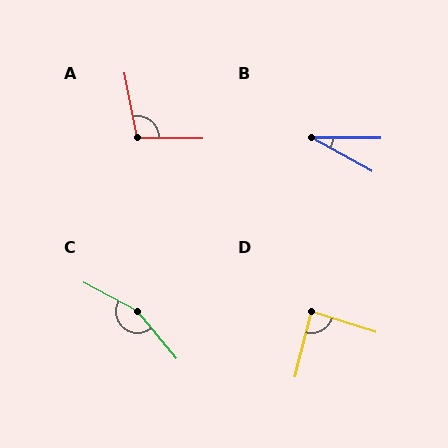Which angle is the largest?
C, at approximately 157 degrees.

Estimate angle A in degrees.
Approximately 101 degrees.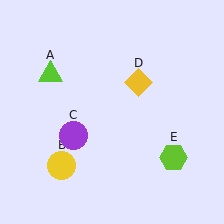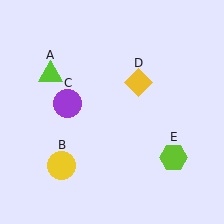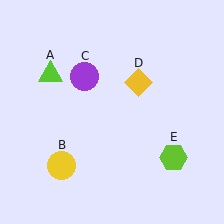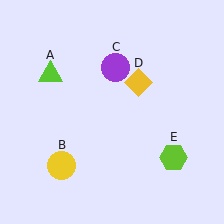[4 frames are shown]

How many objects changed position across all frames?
1 object changed position: purple circle (object C).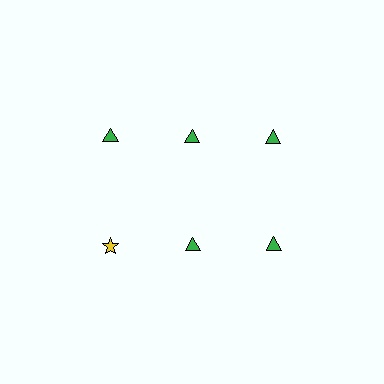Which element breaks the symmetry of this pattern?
The yellow star in the second row, leftmost column breaks the symmetry. All other shapes are green triangles.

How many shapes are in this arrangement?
There are 6 shapes arranged in a grid pattern.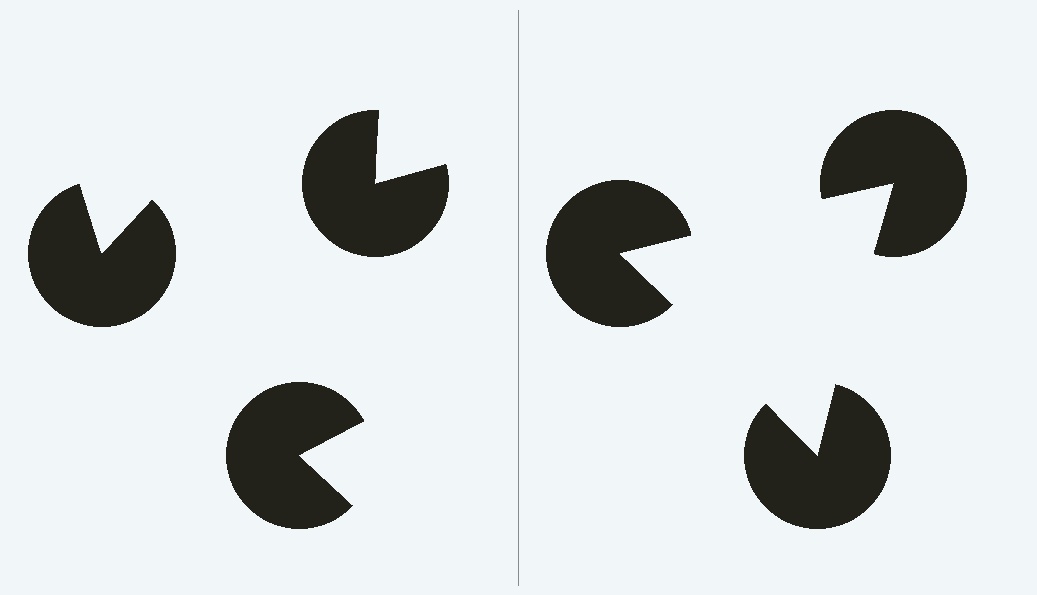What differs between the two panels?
The pac-man discs are positioned identically on both sides; only the wedge orientations differ. On the right they align to a triangle; on the left they are misaligned.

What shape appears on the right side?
An illusory triangle.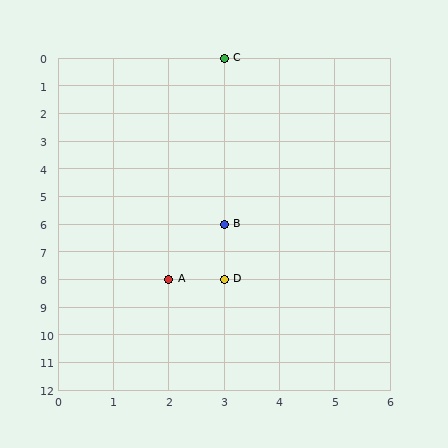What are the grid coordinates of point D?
Point D is at grid coordinates (3, 8).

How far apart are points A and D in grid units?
Points A and D are 1 column apart.